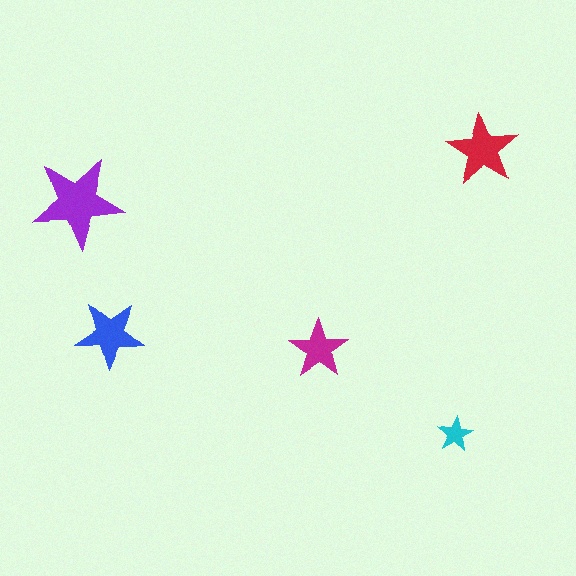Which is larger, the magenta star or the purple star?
The purple one.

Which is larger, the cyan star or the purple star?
The purple one.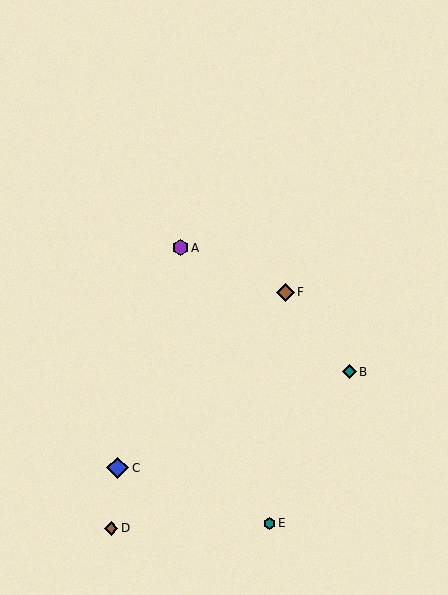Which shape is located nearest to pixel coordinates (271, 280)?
The brown diamond (labeled F) at (285, 292) is nearest to that location.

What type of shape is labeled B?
Shape B is a teal diamond.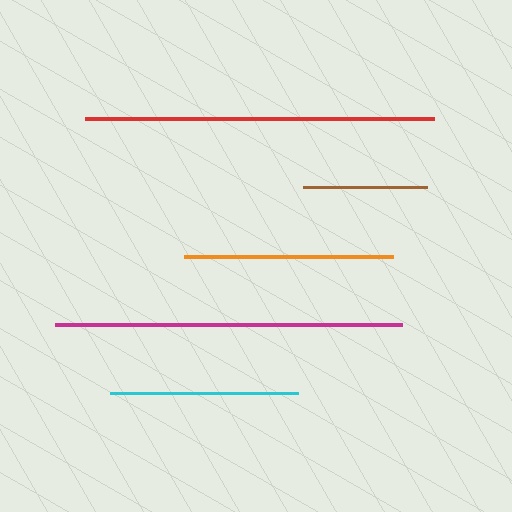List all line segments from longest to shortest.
From longest to shortest: red, magenta, orange, cyan, brown.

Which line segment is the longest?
The red line is the longest at approximately 348 pixels.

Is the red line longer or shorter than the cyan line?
The red line is longer than the cyan line.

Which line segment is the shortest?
The brown line is the shortest at approximately 125 pixels.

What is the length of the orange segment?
The orange segment is approximately 209 pixels long.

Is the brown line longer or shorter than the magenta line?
The magenta line is longer than the brown line.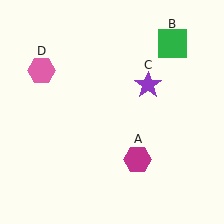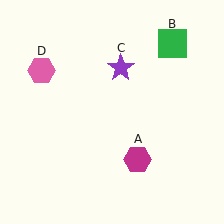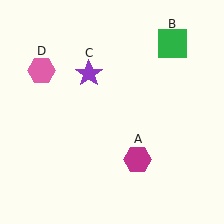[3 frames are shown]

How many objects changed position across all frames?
1 object changed position: purple star (object C).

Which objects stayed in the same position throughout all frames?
Magenta hexagon (object A) and green square (object B) and pink hexagon (object D) remained stationary.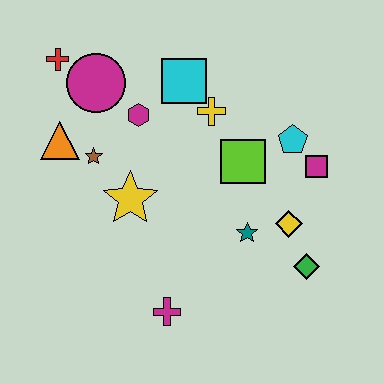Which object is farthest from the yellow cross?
The magenta cross is farthest from the yellow cross.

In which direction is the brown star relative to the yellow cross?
The brown star is to the left of the yellow cross.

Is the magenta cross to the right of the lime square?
No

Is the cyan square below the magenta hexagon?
No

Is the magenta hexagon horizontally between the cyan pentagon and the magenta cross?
No